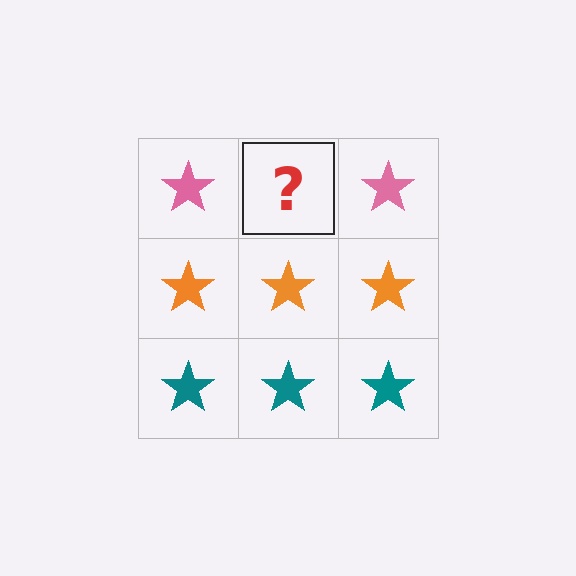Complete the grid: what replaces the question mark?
The question mark should be replaced with a pink star.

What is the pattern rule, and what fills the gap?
The rule is that each row has a consistent color. The gap should be filled with a pink star.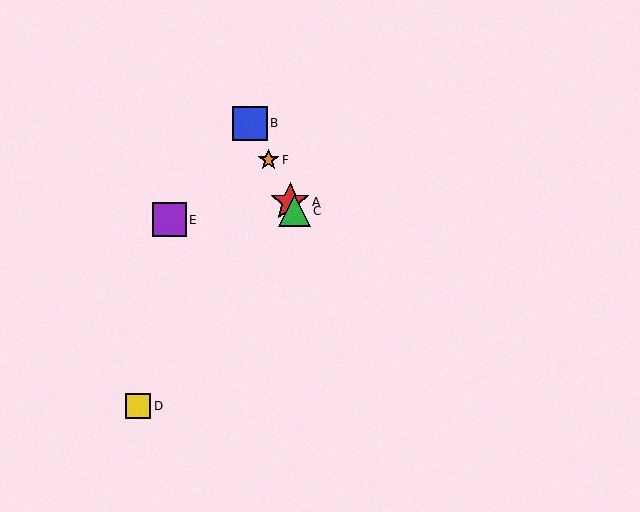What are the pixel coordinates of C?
Object C is at (295, 211).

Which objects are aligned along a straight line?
Objects A, B, C, F are aligned along a straight line.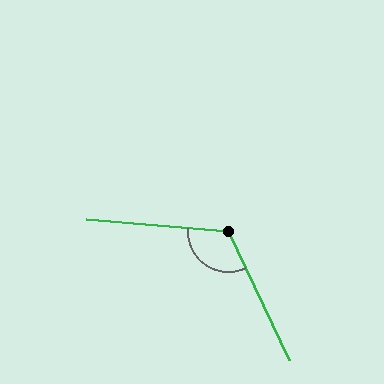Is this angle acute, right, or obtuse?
It is obtuse.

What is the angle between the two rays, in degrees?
Approximately 121 degrees.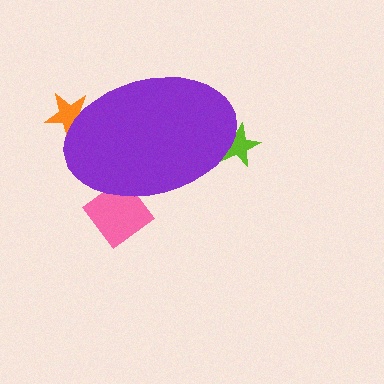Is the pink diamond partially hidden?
Yes, the pink diamond is partially hidden behind the purple ellipse.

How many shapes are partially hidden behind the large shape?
3 shapes are partially hidden.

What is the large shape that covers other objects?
A purple ellipse.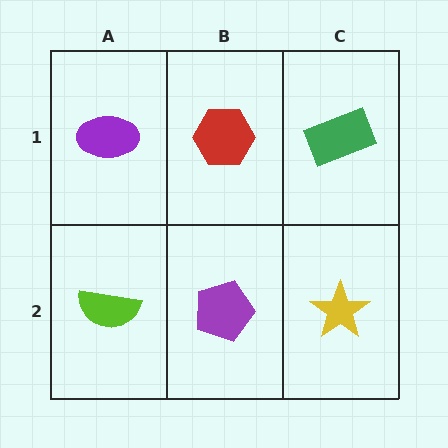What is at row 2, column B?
A purple pentagon.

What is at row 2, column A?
A lime semicircle.